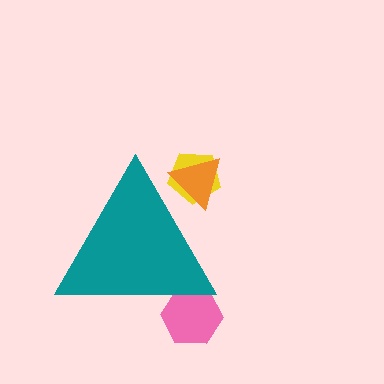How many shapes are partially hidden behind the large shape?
3 shapes are partially hidden.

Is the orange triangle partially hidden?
Yes, the orange triangle is partially hidden behind the teal triangle.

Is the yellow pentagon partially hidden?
Yes, the yellow pentagon is partially hidden behind the teal triangle.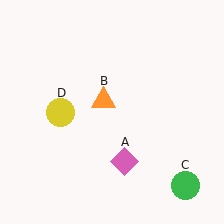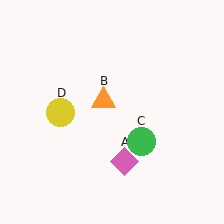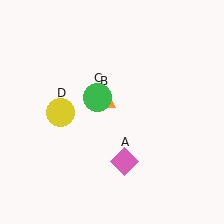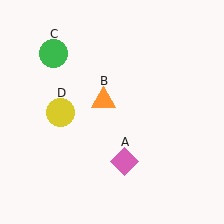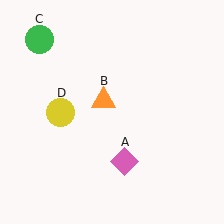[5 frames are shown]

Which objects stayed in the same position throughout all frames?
Pink diamond (object A) and orange triangle (object B) and yellow circle (object D) remained stationary.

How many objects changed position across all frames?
1 object changed position: green circle (object C).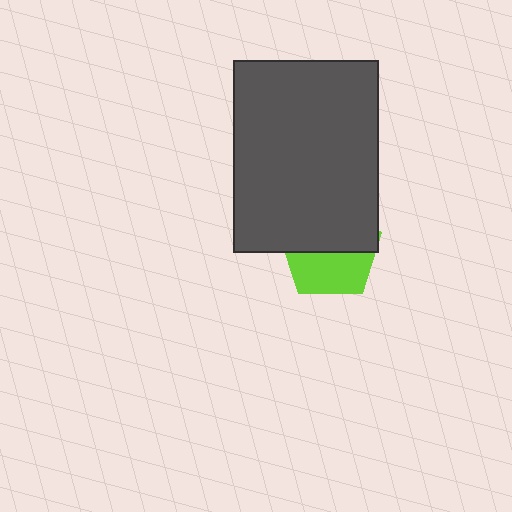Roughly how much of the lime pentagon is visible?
A small part of it is visible (roughly 44%).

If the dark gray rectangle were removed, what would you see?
You would see the complete lime pentagon.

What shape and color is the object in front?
The object in front is a dark gray rectangle.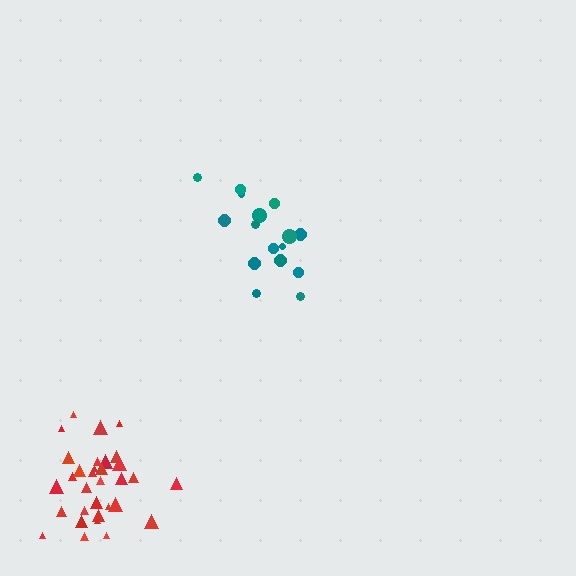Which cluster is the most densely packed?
Red.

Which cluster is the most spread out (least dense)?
Teal.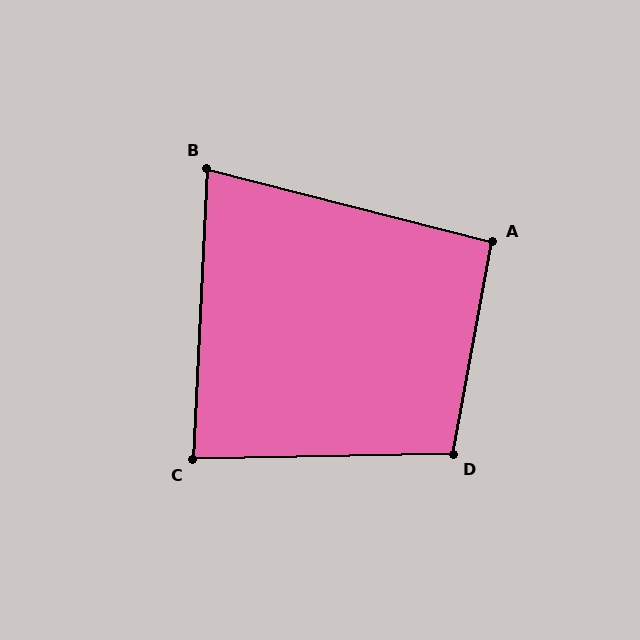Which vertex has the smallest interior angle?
B, at approximately 79 degrees.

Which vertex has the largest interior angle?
D, at approximately 101 degrees.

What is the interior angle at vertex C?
Approximately 86 degrees (approximately right).